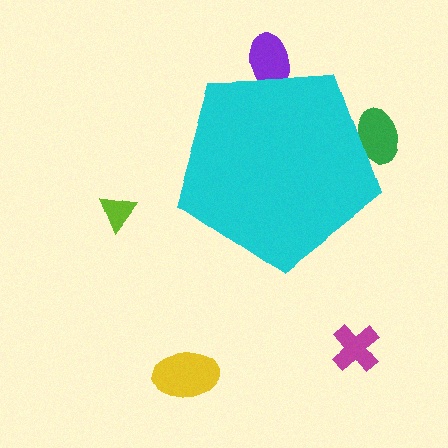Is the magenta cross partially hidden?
No, the magenta cross is fully visible.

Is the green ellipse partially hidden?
Yes, the green ellipse is partially hidden behind the cyan pentagon.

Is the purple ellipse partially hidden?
Yes, the purple ellipse is partially hidden behind the cyan pentagon.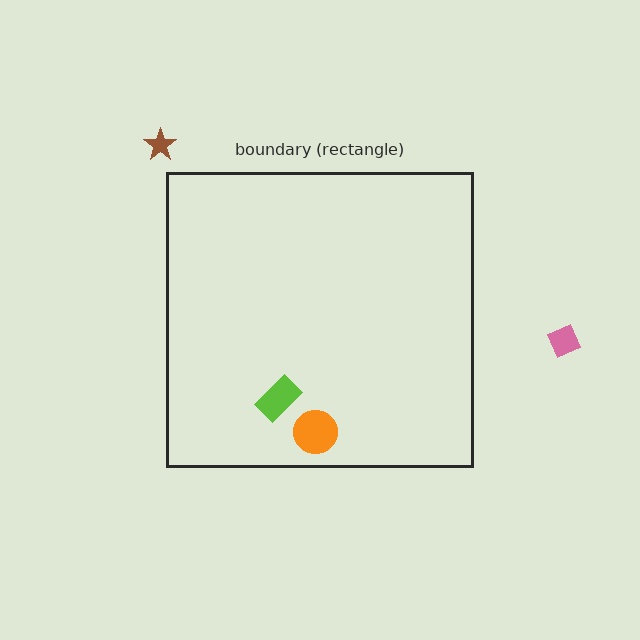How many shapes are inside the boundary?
2 inside, 2 outside.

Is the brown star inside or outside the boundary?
Outside.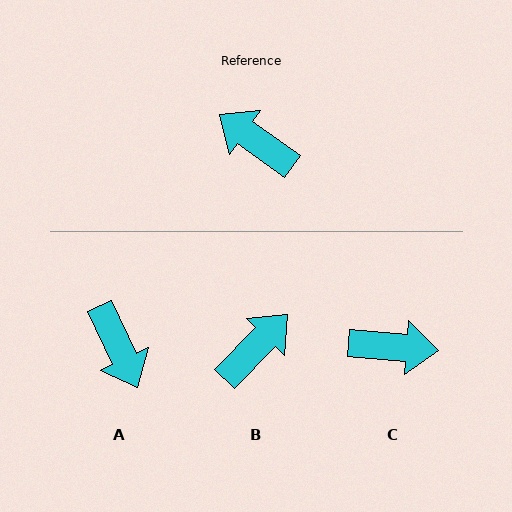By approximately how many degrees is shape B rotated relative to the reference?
Approximately 99 degrees clockwise.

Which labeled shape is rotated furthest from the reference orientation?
A, about 151 degrees away.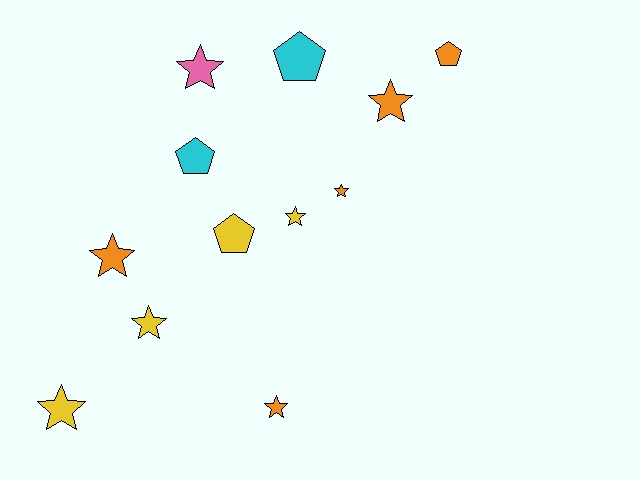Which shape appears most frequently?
Star, with 8 objects.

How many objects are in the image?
There are 12 objects.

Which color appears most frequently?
Orange, with 5 objects.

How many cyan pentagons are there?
There are 2 cyan pentagons.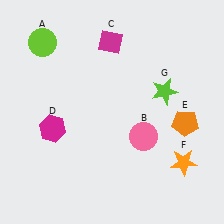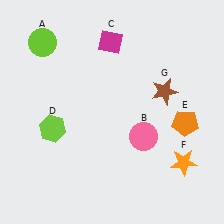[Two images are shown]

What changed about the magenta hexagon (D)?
In Image 1, D is magenta. In Image 2, it changed to lime.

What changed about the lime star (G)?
In Image 1, G is lime. In Image 2, it changed to brown.